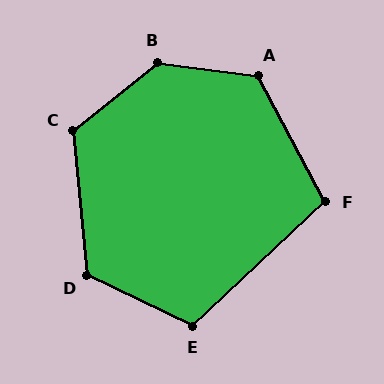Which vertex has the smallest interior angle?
F, at approximately 105 degrees.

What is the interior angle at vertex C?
Approximately 123 degrees (obtuse).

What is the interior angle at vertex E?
Approximately 111 degrees (obtuse).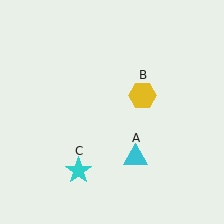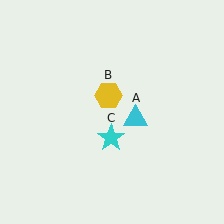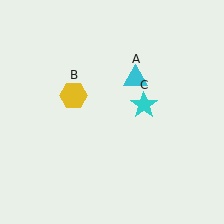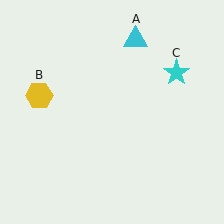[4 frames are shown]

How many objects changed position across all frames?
3 objects changed position: cyan triangle (object A), yellow hexagon (object B), cyan star (object C).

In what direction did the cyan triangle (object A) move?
The cyan triangle (object A) moved up.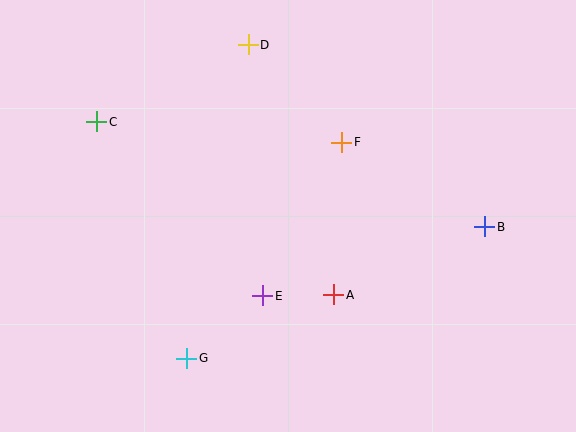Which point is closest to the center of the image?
Point E at (263, 296) is closest to the center.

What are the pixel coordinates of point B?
Point B is at (485, 227).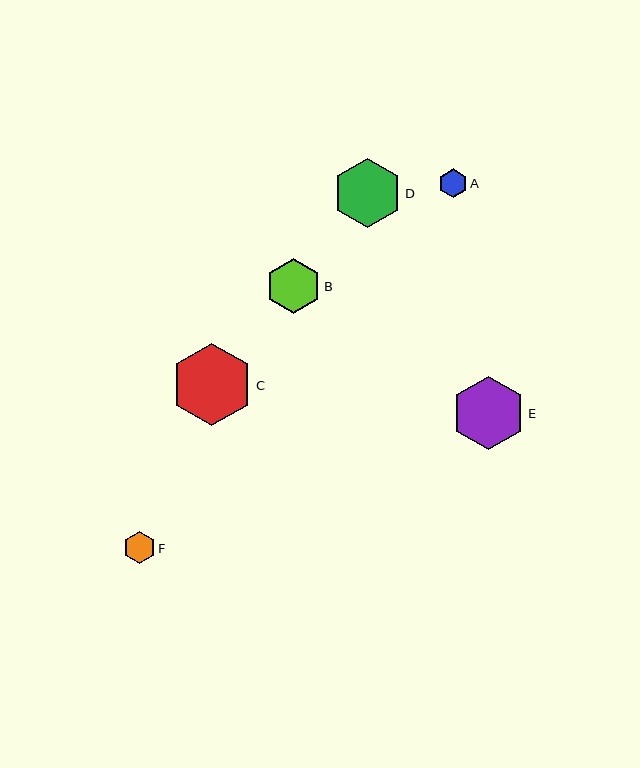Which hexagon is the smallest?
Hexagon A is the smallest with a size of approximately 29 pixels.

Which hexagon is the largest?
Hexagon C is the largest with a size of approximately 82 pixels.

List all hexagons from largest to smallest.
From largest to smallest: C, E, D, B, F, A.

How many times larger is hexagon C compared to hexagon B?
Hexagon C is approximately 1.5 times the size of hexagon B.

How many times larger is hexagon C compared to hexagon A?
Hexagon C is approximately 2.9 times the size of hexagon A.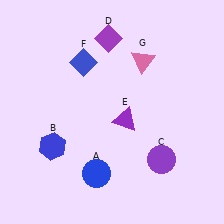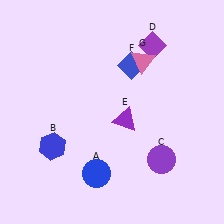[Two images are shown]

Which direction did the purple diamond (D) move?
The purple diamond (D) moved right.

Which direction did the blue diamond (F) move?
The blue diamond (F) moved right.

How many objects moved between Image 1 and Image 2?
2 objects moved between the two images.